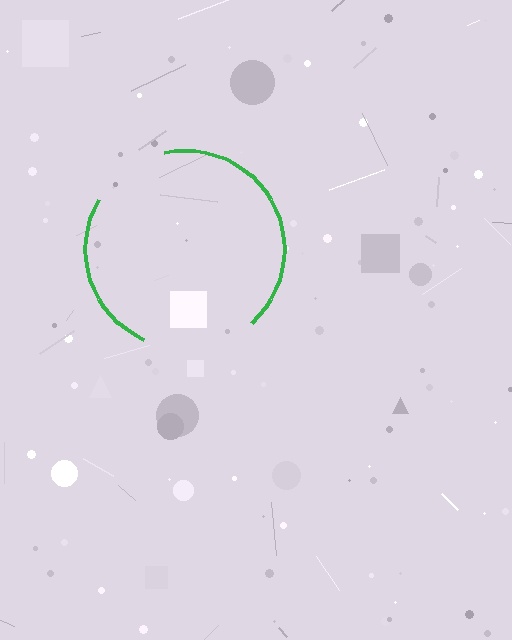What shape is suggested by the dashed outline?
The dashed outline suggests a circle.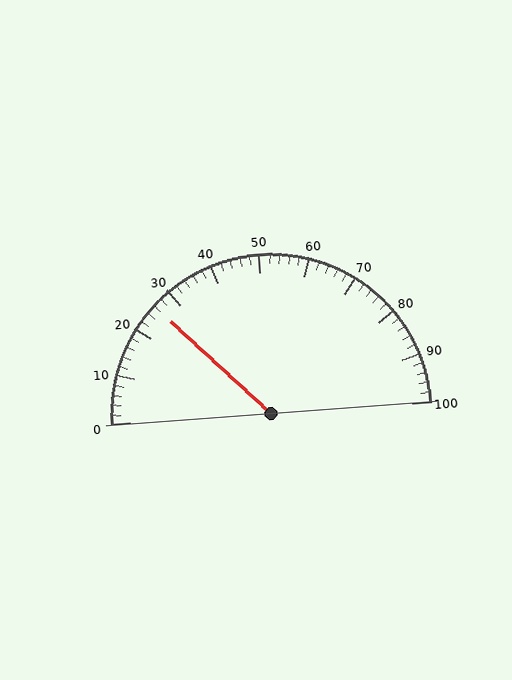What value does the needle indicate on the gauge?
The needle indicates approximately 26.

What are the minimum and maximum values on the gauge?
The gauge ranges from 0 to 100.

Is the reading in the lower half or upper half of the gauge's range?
The reading is in the lower half of the range (0 to 100).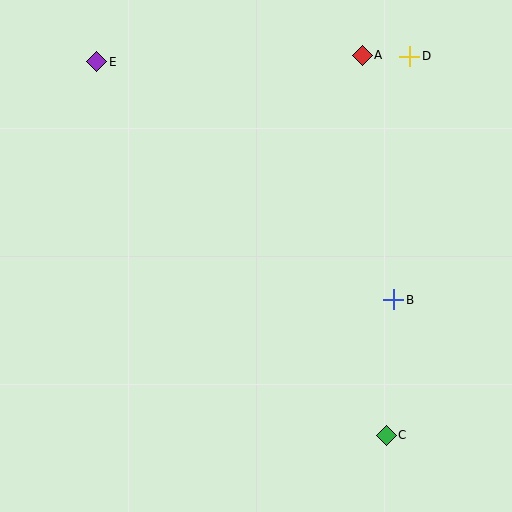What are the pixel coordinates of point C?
Point C is at (386, 436).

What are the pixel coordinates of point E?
Point E is at (97, 62).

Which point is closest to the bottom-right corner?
Point C is closest to the bottom-right corner.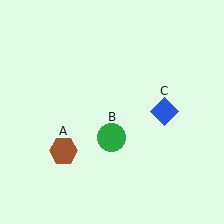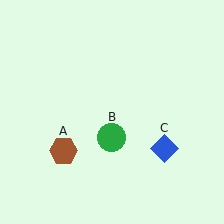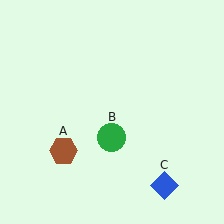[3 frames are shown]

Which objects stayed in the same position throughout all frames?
Brown hexagon (object A) and green circle (object B) remained stationary.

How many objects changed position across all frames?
1 object changed position: blue diamond (object C).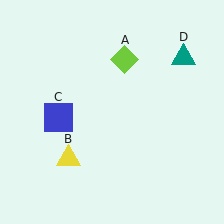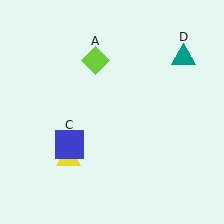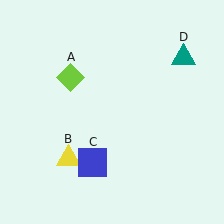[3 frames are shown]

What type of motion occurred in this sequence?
The lime diamond (object A), blue square (object C) rotated counterclockwise around the center of the scene.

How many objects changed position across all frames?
2 objects changed position: lime diamond (object A), blue square (object C).